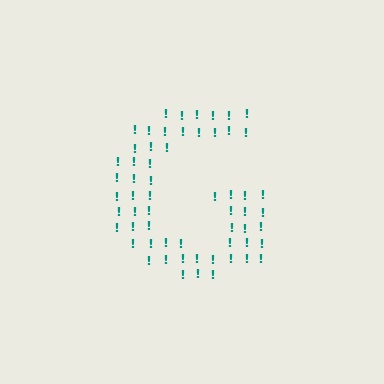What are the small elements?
The small elements are exclamation marks.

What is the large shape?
The large shape is the letter G.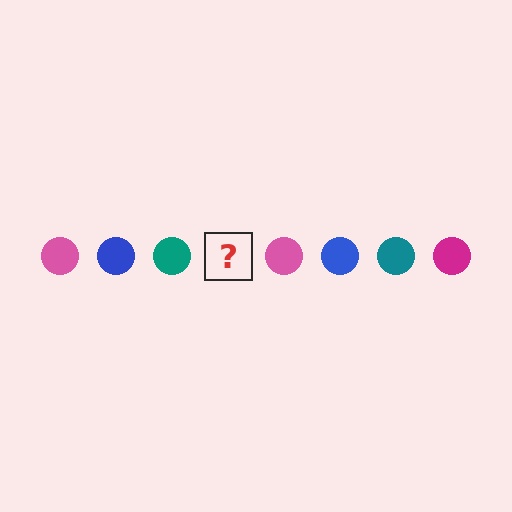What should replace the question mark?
The question mark should be replaced with a magenta circle.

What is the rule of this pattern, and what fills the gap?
The rule is that the pattern cycles through pink, blue, teal, magenta circles. The gap should be filled with a magenta circle.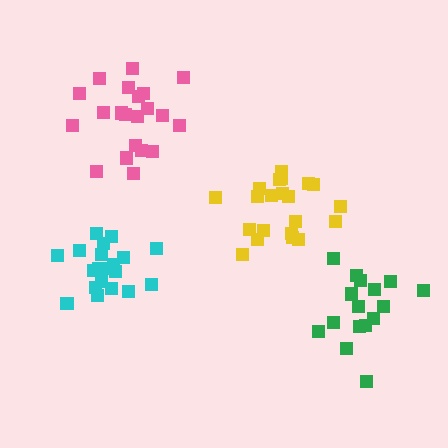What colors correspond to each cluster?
The clusters are colored: yellow, cyan, pink, green.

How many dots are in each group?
Group 1: 21 dots, Group 2: 20 dots, Group 3: 21 dots, Group 4: 16 dots (78 total).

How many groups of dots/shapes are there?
There are 4 groups.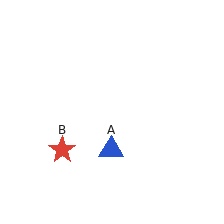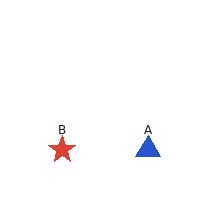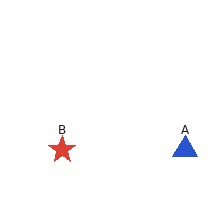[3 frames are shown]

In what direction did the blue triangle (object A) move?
The blue triangle (object A) moved right.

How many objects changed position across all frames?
1 object changed position: blue triangle (object A).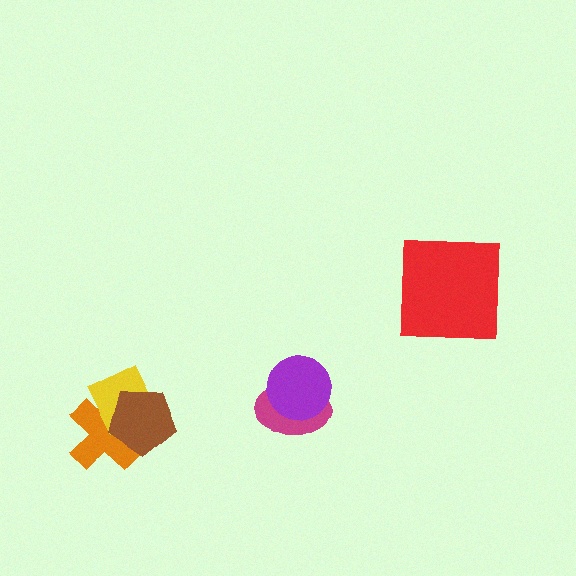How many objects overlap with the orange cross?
2 objects overlap with the orange cross.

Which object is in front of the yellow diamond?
The brown pentagon is in front of the yellow diamond.